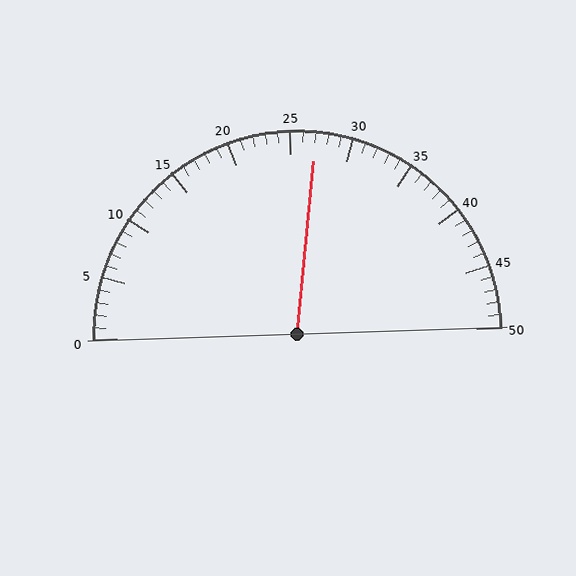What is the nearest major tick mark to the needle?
The nearest major tick mark is 25.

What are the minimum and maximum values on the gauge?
The gauge ranges from 0 to 50.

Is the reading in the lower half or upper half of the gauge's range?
The reading is in the upper half of the range (0 to 50).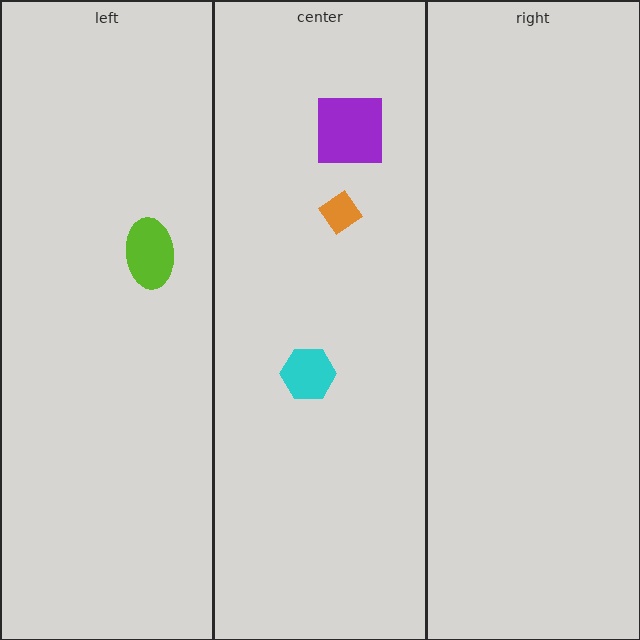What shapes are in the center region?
The purple square, the cyan hexagon, the orange diamond.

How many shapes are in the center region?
3.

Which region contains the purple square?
The center region.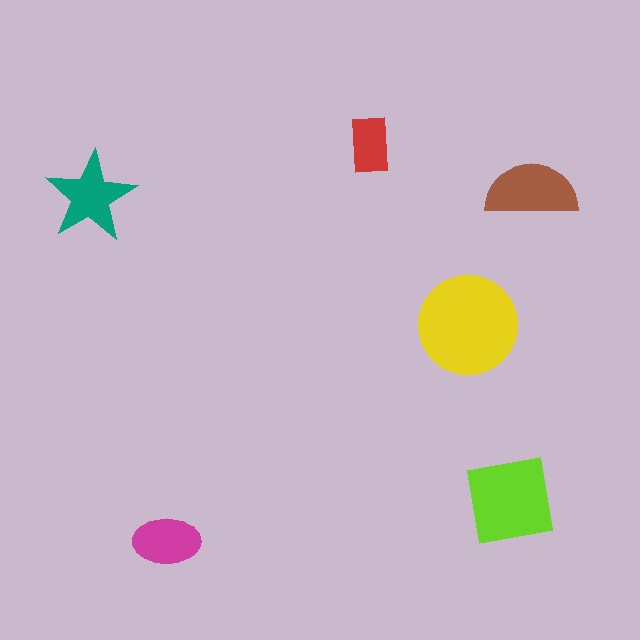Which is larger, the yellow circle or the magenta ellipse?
The yellow circle.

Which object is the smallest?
The red rectangle.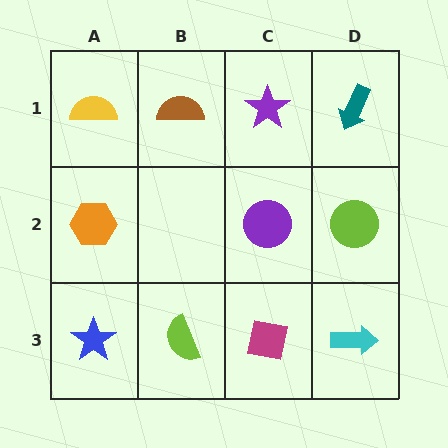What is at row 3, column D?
A cyan arrow.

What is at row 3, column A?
A blue star.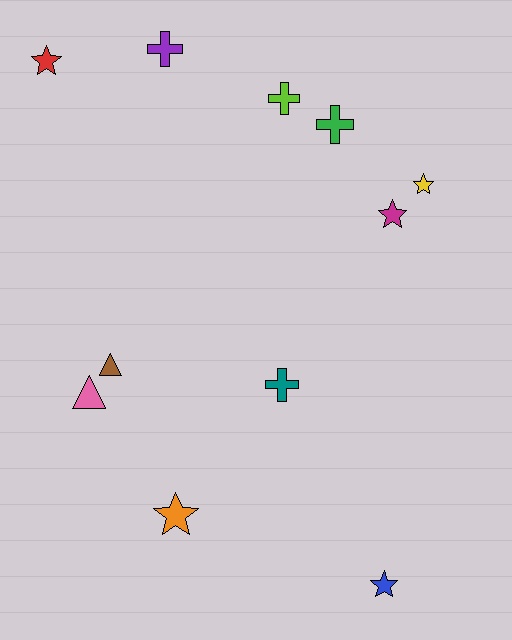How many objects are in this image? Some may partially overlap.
There are 11 objects.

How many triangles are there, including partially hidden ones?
There are 2 triangles.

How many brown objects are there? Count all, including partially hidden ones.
There is 1 brown object.